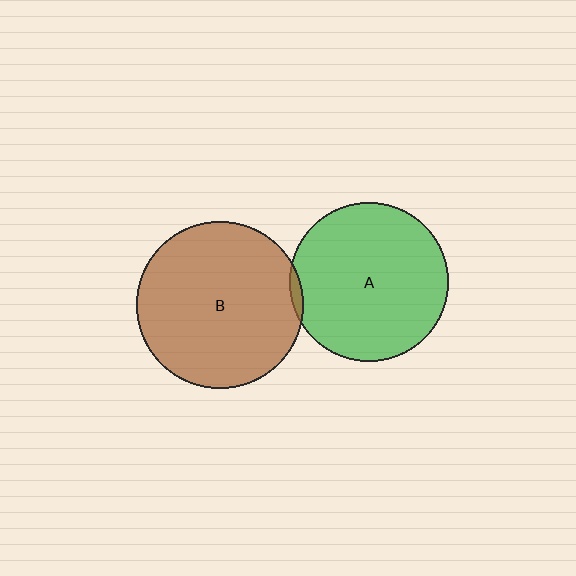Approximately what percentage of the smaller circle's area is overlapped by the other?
Approximately 5%.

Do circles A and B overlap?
Yes.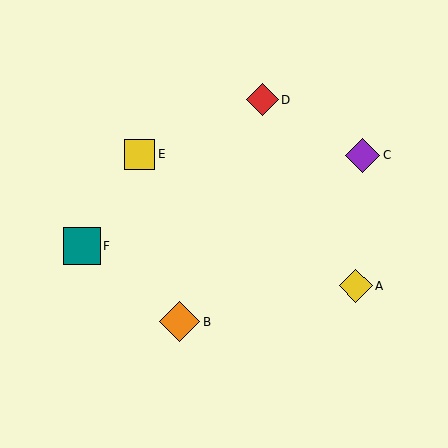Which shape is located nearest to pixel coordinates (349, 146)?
The purple diamond (labeled C) at (363, 155) is nearest to that location.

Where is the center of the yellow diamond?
The center of the yellow diamond is at (356, 286).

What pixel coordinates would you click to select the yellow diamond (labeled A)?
Click at (356, 286) to select the yellow diamond A.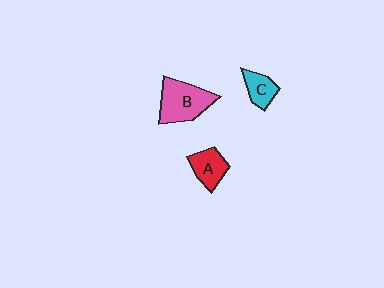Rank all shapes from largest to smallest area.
From largest to smallest: B (pink), A (red), C (cyan).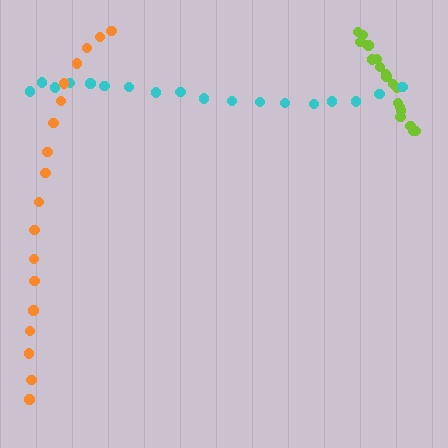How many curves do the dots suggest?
There are 3 distinct paths.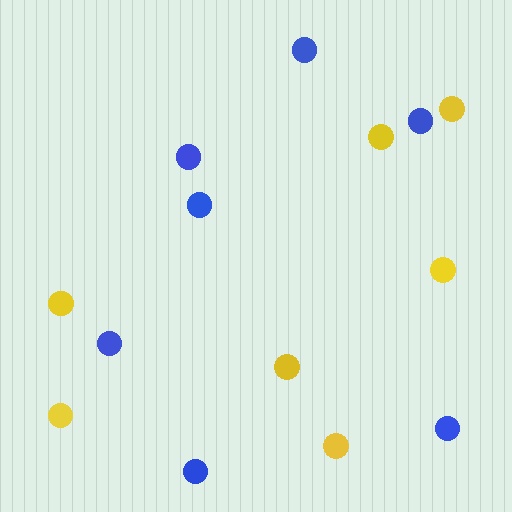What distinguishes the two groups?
There are 2 groups: one group of yellow circles (7) and one group of blue circles (7).